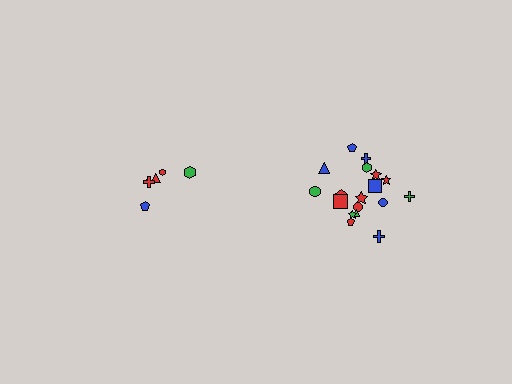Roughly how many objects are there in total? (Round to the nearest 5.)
Roughly 25 objects in total.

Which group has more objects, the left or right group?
The right group.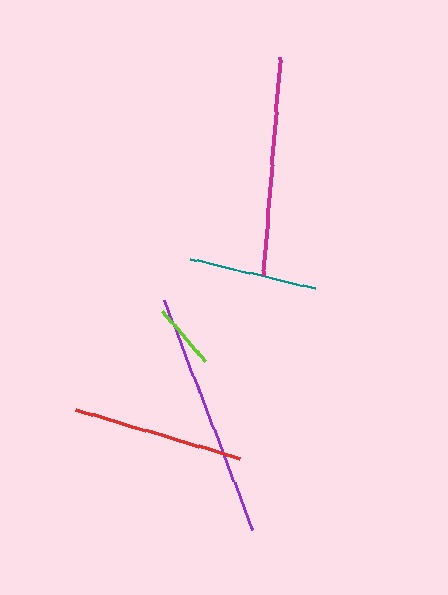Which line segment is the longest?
The purple line is the longest at approximately 246 pixels.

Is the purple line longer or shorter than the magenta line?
The purple line is longer than the magenta line.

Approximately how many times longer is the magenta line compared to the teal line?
The magenta line is approximately 1.7 times the length of the teal line.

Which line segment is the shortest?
The lime line is the shortest at approximately 66 pixels.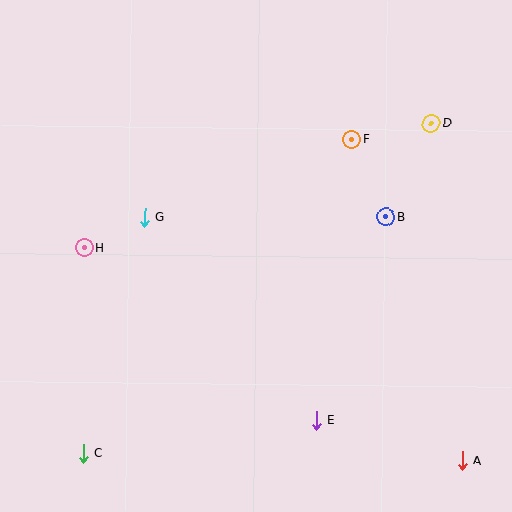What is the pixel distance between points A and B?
The distance between A and B is 255 pixels.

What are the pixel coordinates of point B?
Point B is at (386, 217).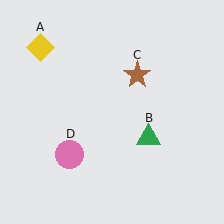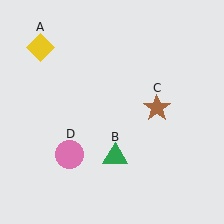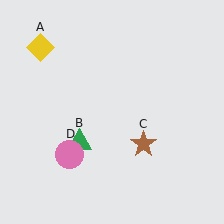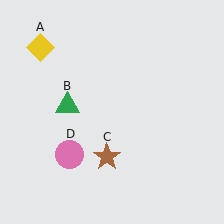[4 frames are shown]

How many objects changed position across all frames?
2 objects changed position: green triangle (object B), brown star (object C).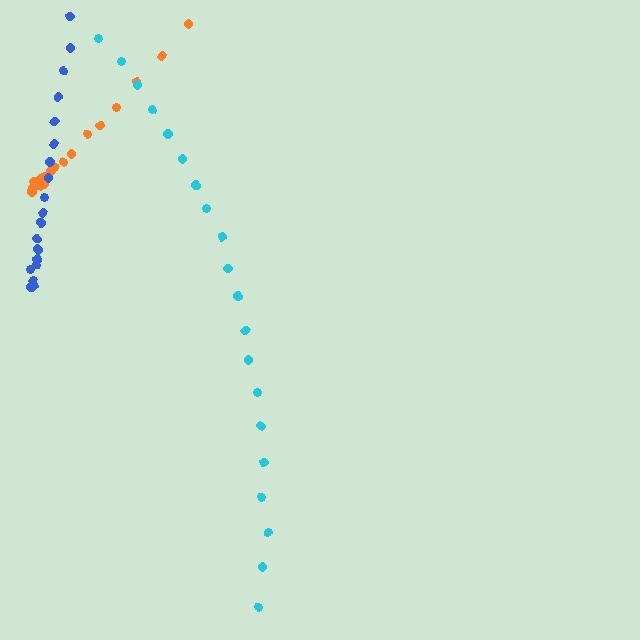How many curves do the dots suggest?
There are 3 distinct paths.